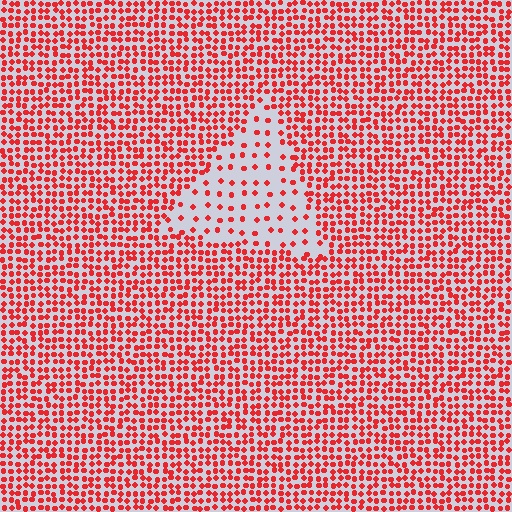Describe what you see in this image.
The image contains small red elements arranged at two different densities. A triangle-shaped region is visible where the elements are less densely packed than the surrounding area.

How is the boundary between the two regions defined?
The boundary is defined by a change in element density (approximately 2.9x ratio). All elements are the same color, size, and shape.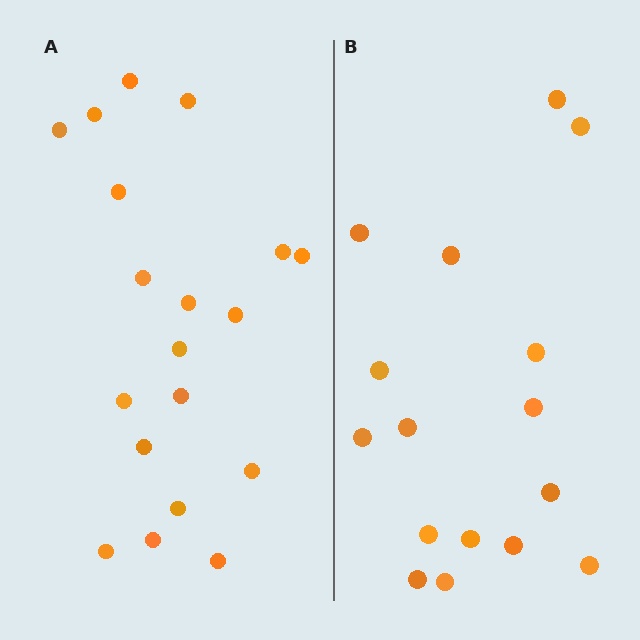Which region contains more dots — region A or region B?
Region A (the left region) has more dots.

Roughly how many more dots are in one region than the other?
Region A has just a few more — roughly 2 or 3 more dots than region B.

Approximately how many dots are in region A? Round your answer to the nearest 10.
About 20 dots. (The exact count is 19, which rounds to 20.)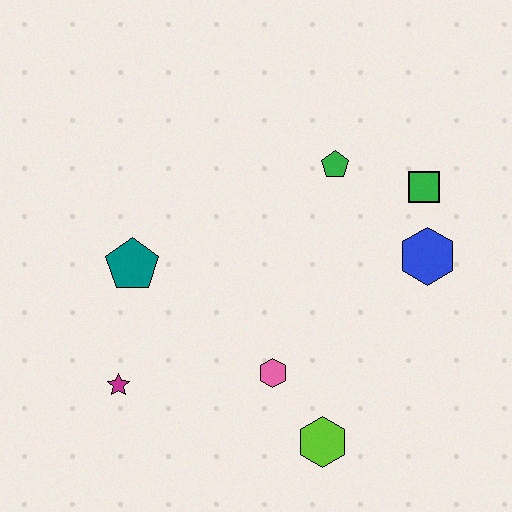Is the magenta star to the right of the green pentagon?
No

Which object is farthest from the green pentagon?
The magenta star is farthest from the green pentagon.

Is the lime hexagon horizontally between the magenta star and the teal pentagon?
No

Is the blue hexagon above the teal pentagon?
Yes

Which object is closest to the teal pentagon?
The magenta star is closest to the teal pentagon.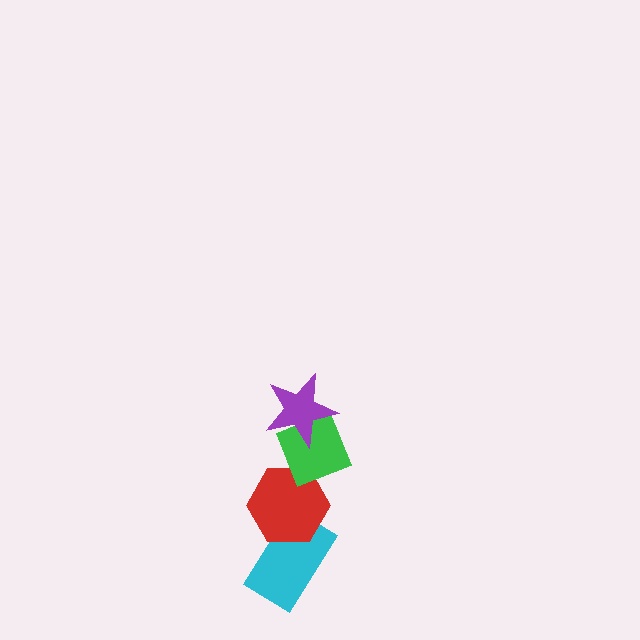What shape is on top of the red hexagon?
The green diamond is on top of the red hexagon.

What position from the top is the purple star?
The purple star is 1st from the top.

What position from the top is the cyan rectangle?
The cyan rectangle is 4th from the top.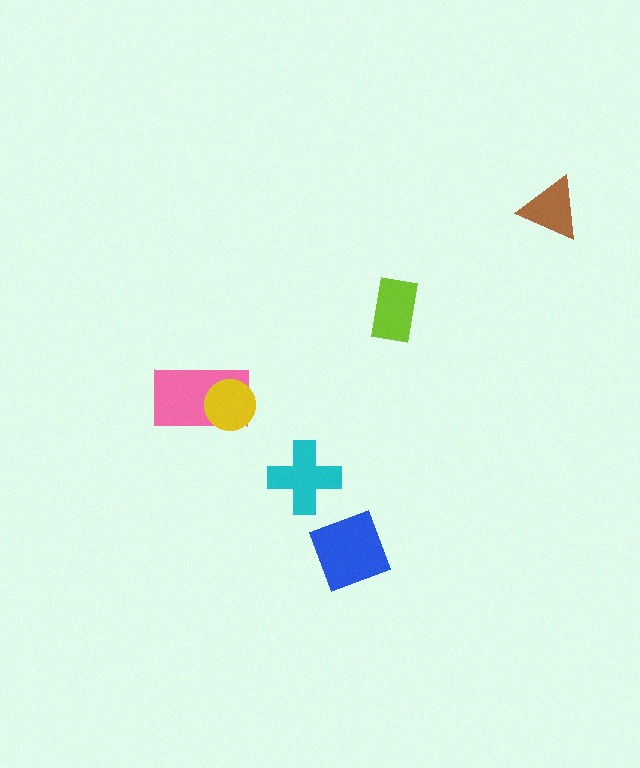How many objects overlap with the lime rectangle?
0 objects overlap with the lime rectangle.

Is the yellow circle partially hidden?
No, no other shape covers it.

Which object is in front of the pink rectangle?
The yellow circle is in front of the pink rectangle.